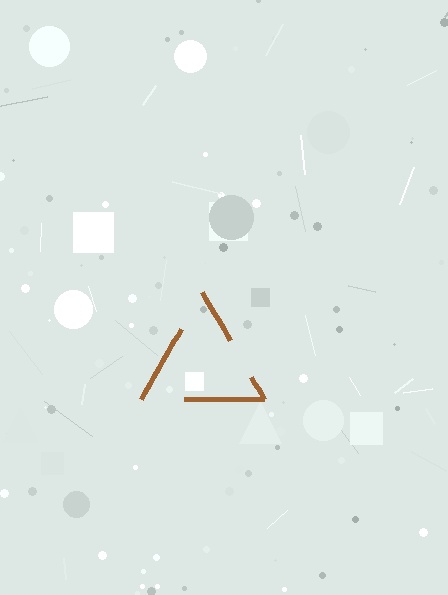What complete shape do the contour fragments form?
The contour fragments form a triangle.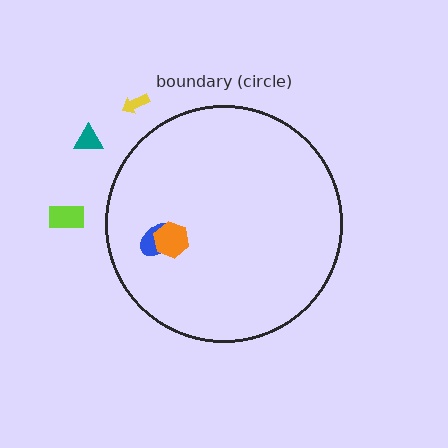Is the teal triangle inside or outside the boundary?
Outside.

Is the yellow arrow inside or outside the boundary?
Outside.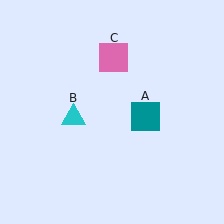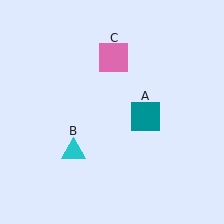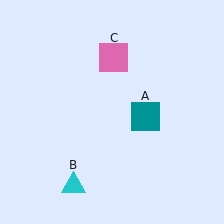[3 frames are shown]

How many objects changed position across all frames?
1 object changed position: cyan triangle (object B).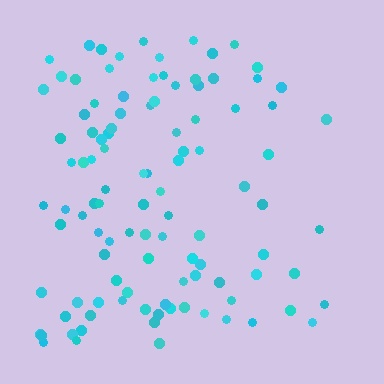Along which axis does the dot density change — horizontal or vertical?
Horizontal.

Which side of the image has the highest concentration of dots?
The left.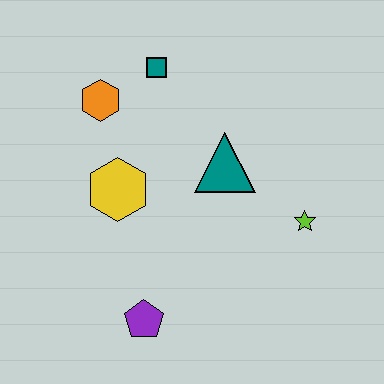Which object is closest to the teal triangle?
The lime star is closest to the teal triangle.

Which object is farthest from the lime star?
The orange hexagon is farthest from the lime star.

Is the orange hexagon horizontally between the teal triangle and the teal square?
No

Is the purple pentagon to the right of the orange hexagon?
Yes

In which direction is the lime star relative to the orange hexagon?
The lime star is to the right of the orange hexagon.